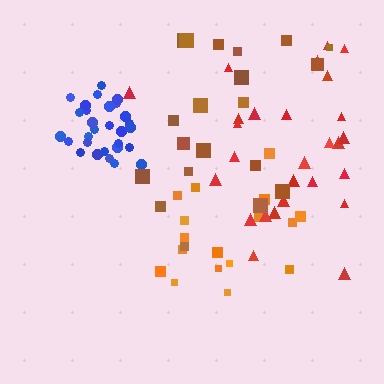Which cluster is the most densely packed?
Blue.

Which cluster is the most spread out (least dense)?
Orange.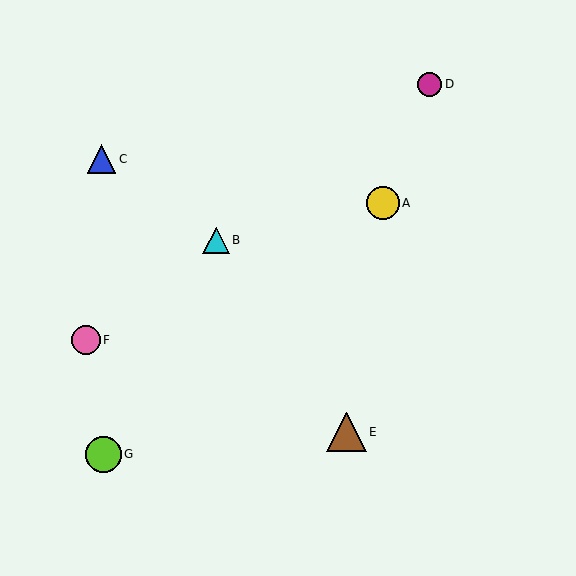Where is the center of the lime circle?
The center of the lime circle is at (103, 454).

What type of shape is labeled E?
Shape E is a brown triangle.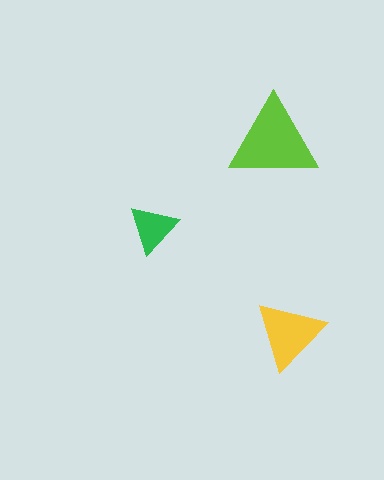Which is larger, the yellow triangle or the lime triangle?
The lime one.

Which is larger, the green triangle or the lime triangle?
The lime one.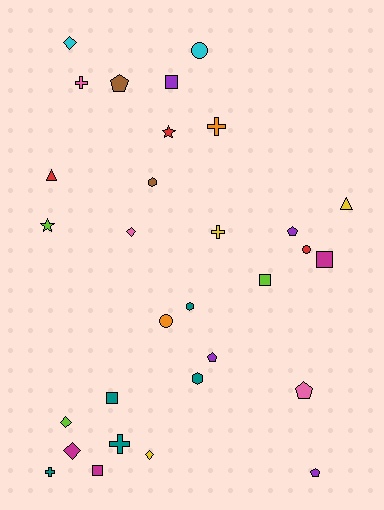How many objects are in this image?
There are 30 objects.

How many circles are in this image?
There are 3 circles.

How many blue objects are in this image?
There are no blue objects.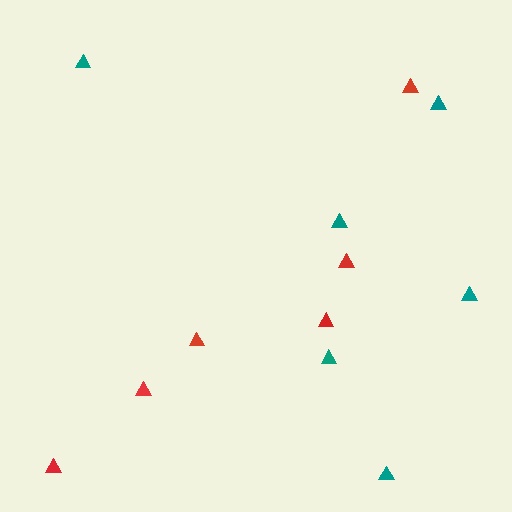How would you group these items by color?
There are 2 groups: one group of teal triangles (6) and one group of red triangles (6).